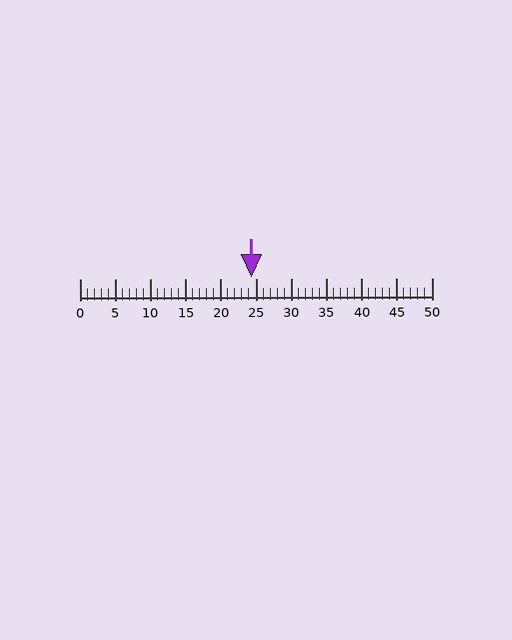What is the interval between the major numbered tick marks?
The major tick marks are spaced 5 units apart.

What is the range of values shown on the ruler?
The ruler shows values from 0 to 50.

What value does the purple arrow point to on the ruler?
The purple arrow points to approximately 24.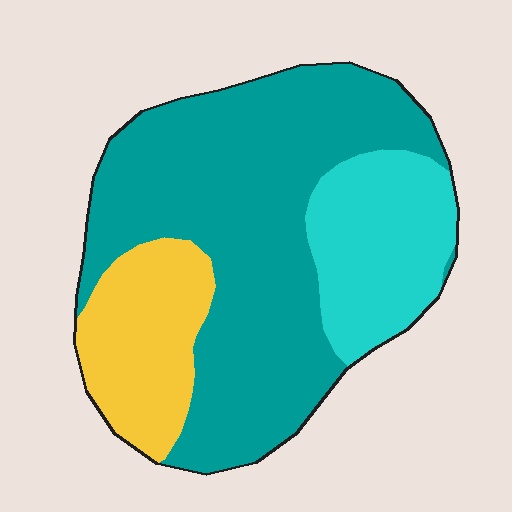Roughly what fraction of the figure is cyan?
Cyan covers 21% of the figure.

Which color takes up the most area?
Teal, at roughly 60%.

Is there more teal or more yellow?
Teal.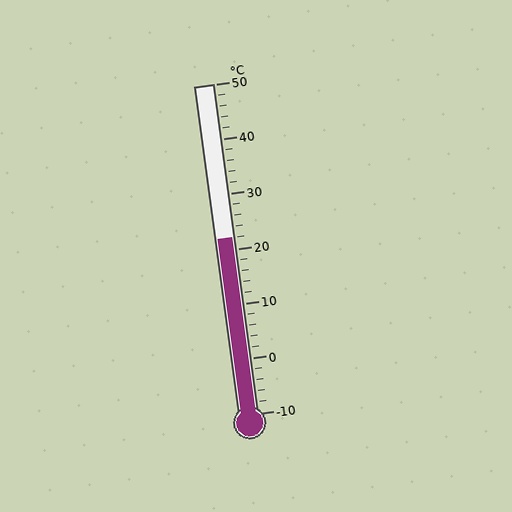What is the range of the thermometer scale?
The thermometer scale ranges from -10°C to 50°C.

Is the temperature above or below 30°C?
The temperature is below 30°C.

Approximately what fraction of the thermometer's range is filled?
The thermometer is filled to approximately 55% of its range.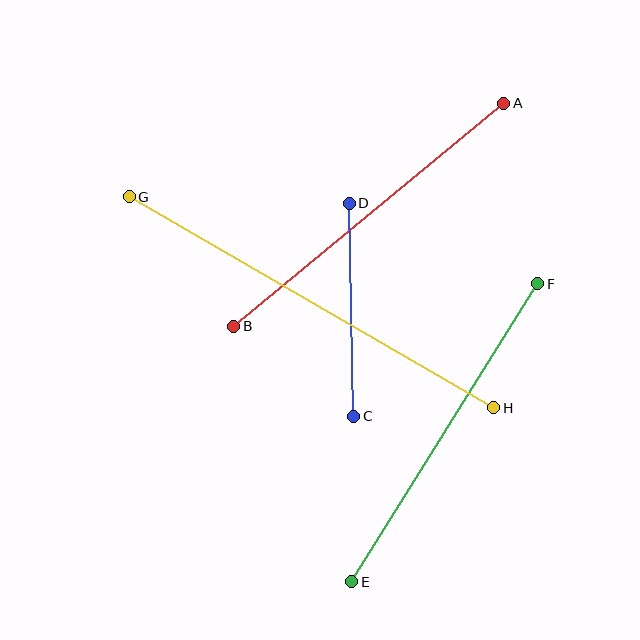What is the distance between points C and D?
The distance is approximately 213 pixels.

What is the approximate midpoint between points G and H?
The midpoint is at approximately (311, 302) pixels.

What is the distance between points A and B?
The distance is approximately 350 pixels.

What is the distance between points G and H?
The distance is approximately 422 pixels.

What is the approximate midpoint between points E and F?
The midpoint is at approximately (445, 433) pixels.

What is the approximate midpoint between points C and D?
The midpoint is at approximately (352, 310) pixels.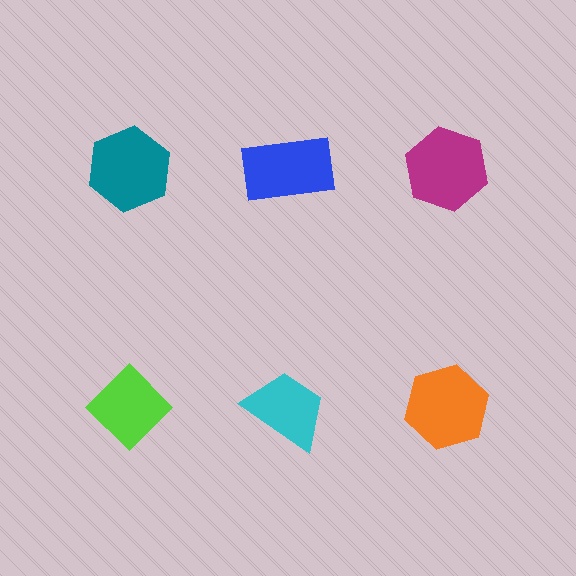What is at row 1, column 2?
A blue rectangle.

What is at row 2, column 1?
A lime diamond.